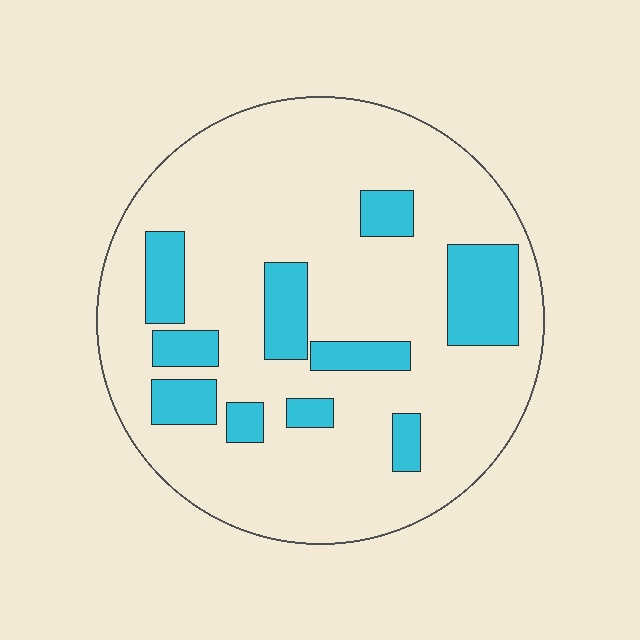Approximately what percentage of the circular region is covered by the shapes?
Approximately 20%.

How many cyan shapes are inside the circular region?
10.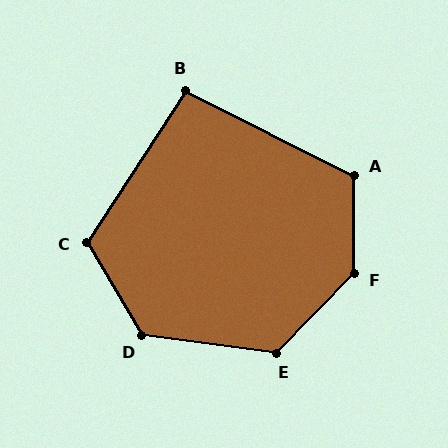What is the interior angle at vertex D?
Approximately 128 degrees (obtuse).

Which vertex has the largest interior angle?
F, at approximately 136 degrees.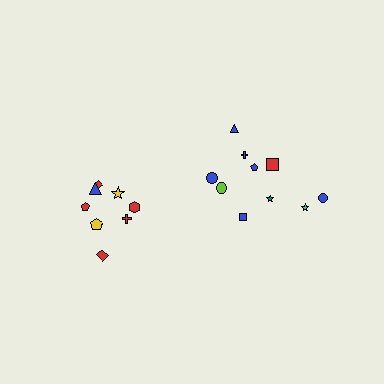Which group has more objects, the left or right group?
The right group.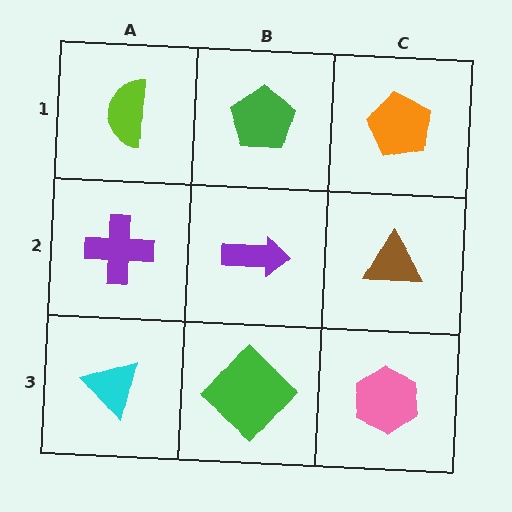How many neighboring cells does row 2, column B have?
4.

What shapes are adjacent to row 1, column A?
A purple cross (row 2, column A), a green pentagon (row 1, column B).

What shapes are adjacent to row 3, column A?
A purple cross (row 2, column A), a green diamond (row 3, column B).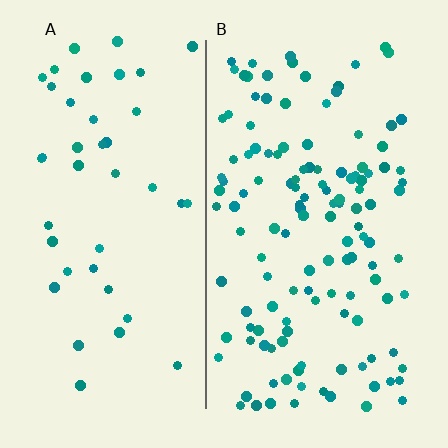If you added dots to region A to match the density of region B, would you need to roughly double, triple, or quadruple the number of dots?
Approximately triple.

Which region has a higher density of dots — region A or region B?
B (the right).